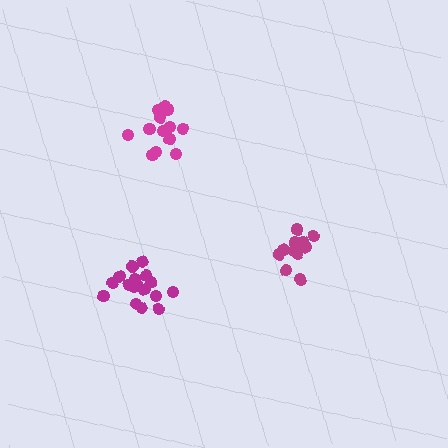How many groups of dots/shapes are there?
There are 3 groups.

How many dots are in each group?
Group 1: 19 dots, Group 2: 13 dots, Group 3: 14 dots (46 total).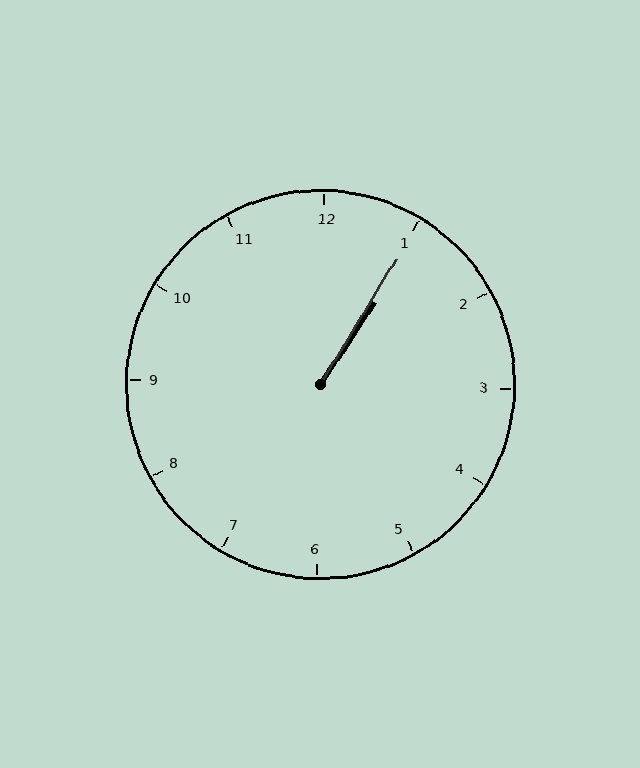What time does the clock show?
1:05.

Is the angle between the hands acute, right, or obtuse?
It is acute.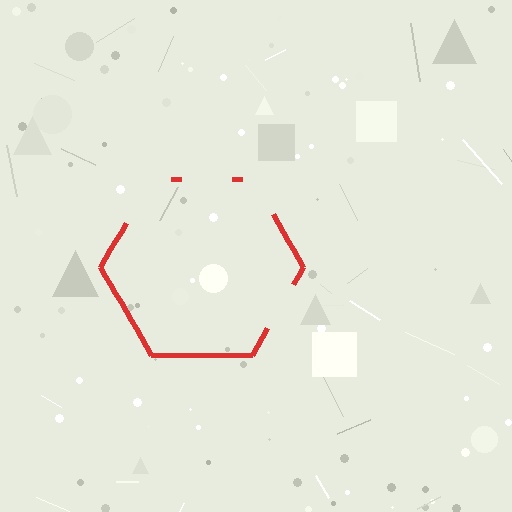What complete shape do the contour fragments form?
The contour fragments form a hexagon.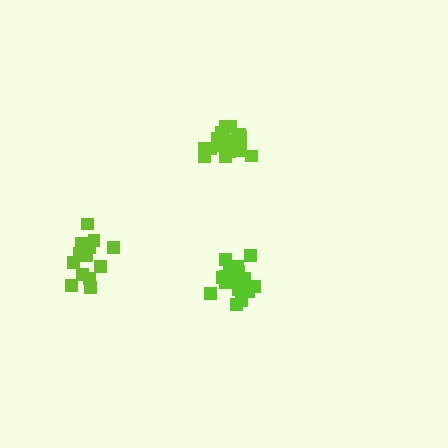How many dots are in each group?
Group 1: 18 dots, Group 2: 18 dots, Group 3: 14 dots (50 total).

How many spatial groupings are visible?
There are 3 spatial groupings.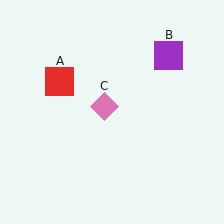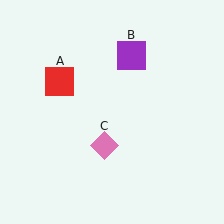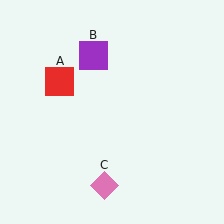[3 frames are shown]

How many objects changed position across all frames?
2 objects changed position: purple square (object B), pink diamond (object C).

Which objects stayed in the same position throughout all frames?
Red square (object A) remained stationary.